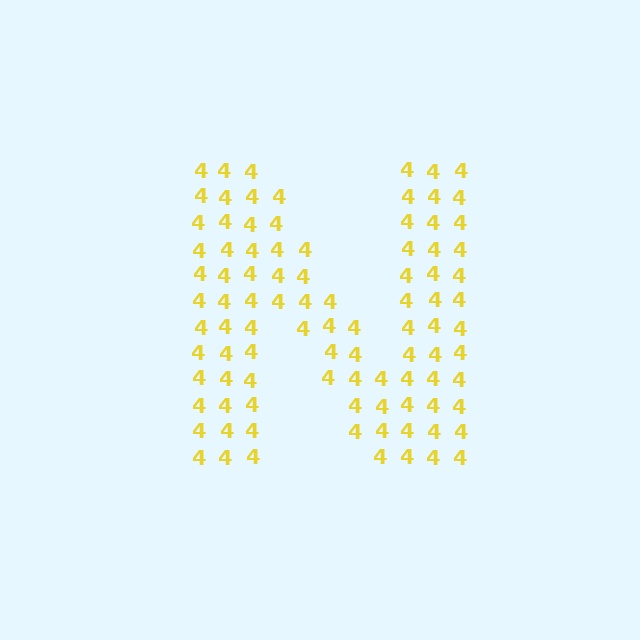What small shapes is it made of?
It is made of small digit 4's.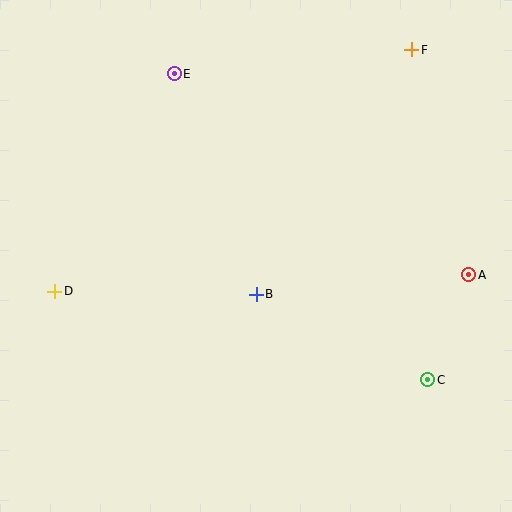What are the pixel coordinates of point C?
Point C is at (428, 380).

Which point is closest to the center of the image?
Point B at (256, 294) is closest to the center.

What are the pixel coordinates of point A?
Point A is at (469, 275).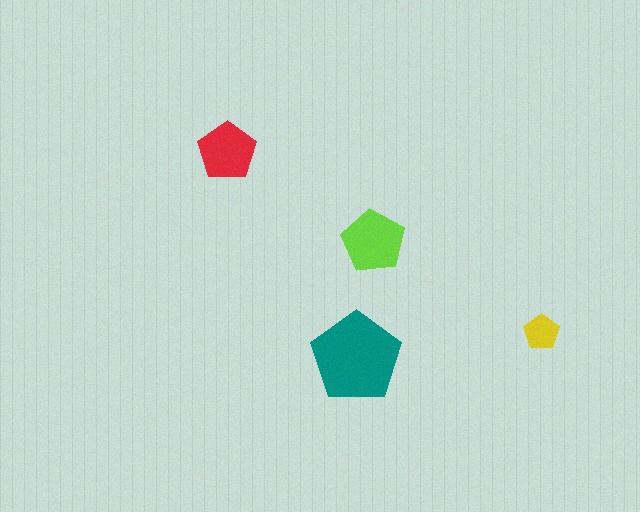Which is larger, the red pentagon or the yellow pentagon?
The red one.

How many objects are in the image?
There are 4 objects in the image.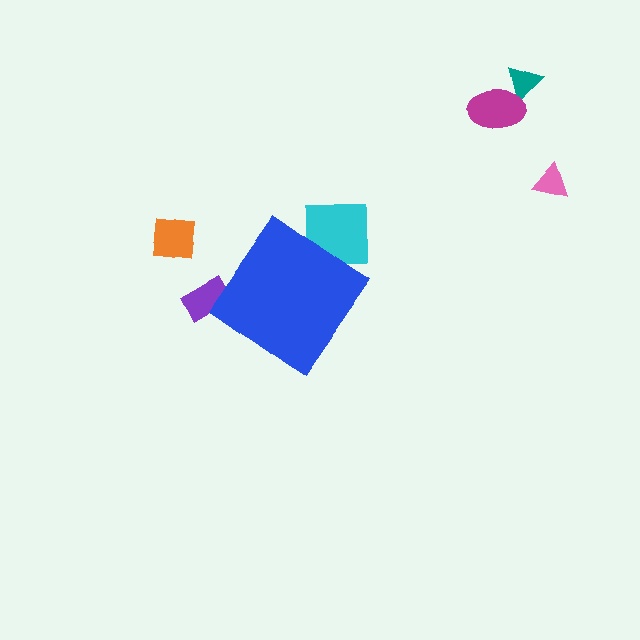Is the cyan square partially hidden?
Yes, the cyan square is partially hidden behind the blue diamond.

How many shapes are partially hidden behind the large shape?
2 shapes are partially hidden.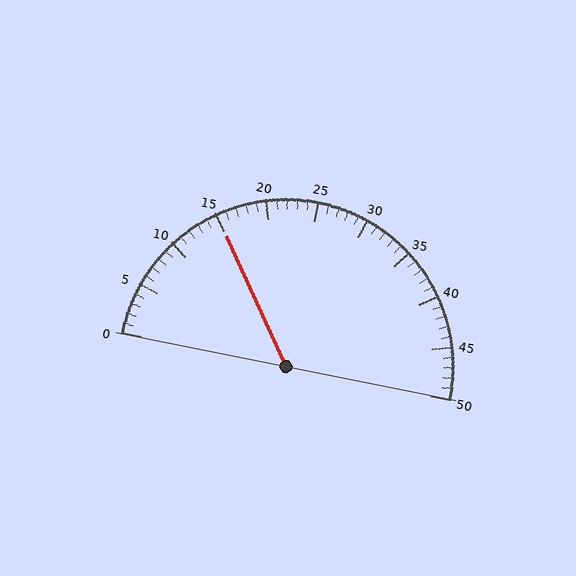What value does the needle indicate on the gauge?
The needle indicates approximately 15.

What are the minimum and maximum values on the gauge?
The gauge ranges from 0 to 50.